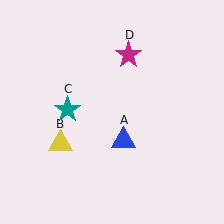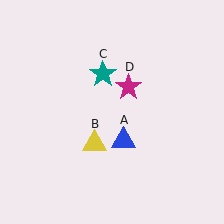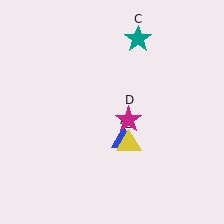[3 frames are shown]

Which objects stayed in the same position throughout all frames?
Blue triangle (object A) remained stationary.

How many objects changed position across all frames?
3 objects changed position: yellow triangle (object B), teal star (object C), magenta star (object D).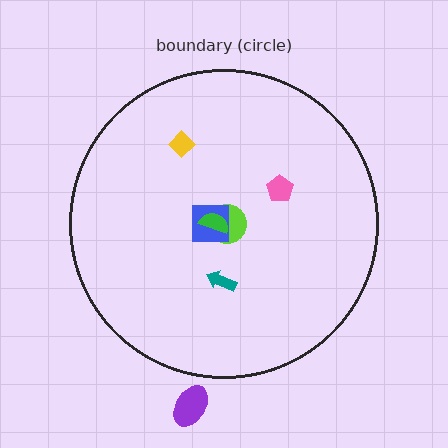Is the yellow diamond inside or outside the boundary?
Inside.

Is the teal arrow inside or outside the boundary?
Inside.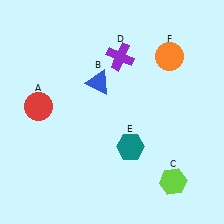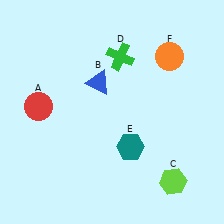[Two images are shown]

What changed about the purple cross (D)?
In Image 1, D is purple. In Image 2, it changed to green.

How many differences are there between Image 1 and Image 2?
There is 1 difference between the two images.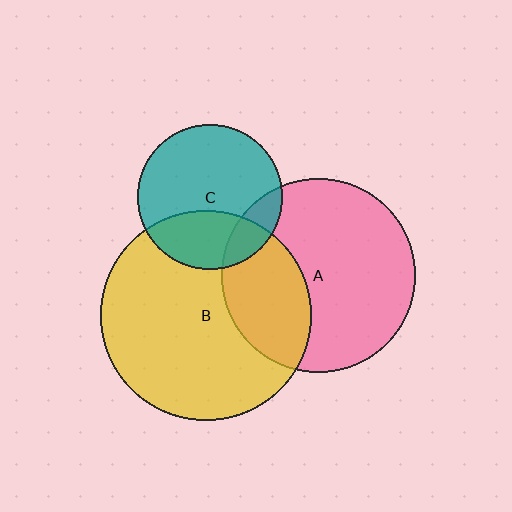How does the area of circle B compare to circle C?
Approximately 2.1 times.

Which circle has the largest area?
Circle B (yellow).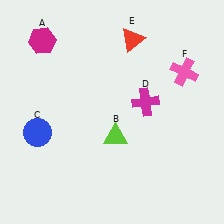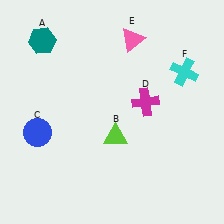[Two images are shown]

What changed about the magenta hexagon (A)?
In Image 1, A is magenta. In Image 2, it changed to teal.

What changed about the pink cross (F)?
In Image 1, F is pink. In Image 2, it changed to cyan.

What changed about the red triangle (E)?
In Image 1, E is red. In Image 2, it changed to pink.